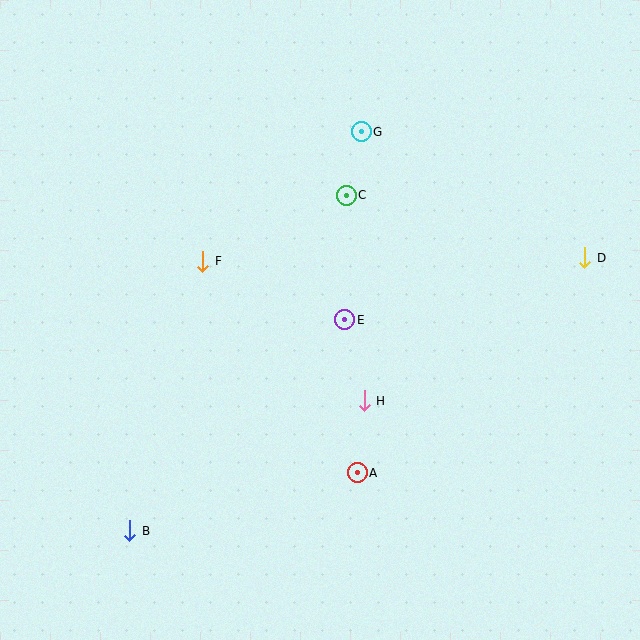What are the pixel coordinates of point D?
Point D is at (585, 258).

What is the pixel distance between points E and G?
The distance between E and G is 189 pixels.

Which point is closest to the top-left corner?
Point F is closest to the top-left corner.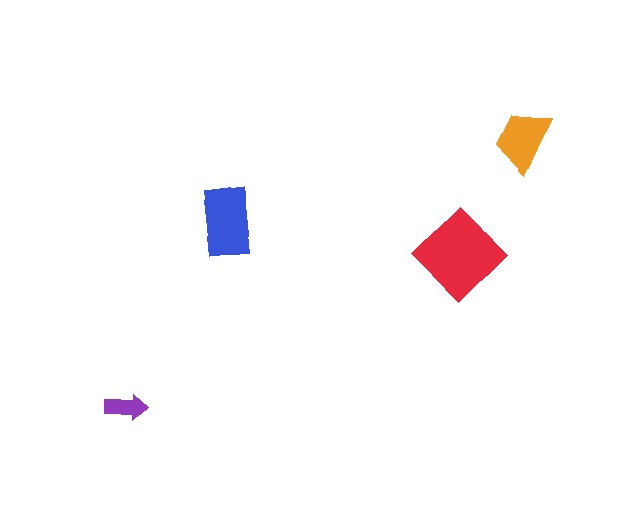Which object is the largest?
The red diamond.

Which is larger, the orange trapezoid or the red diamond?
The red diamond.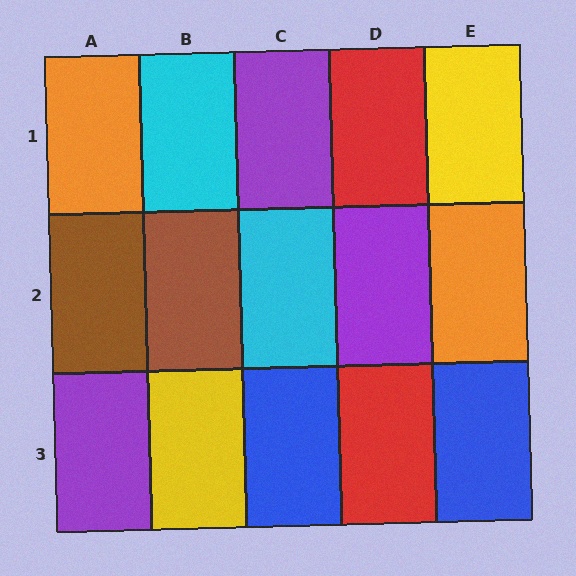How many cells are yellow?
2 cells are yellow.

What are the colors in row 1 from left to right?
Orange, cyan, purple, red, yellow.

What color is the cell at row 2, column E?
Orange.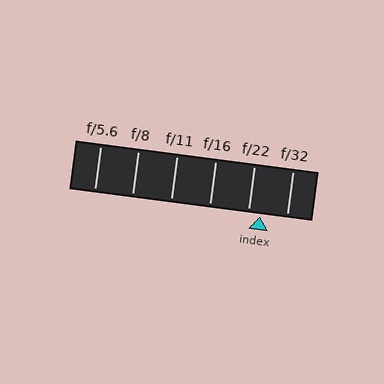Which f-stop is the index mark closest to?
The index mark is closest to f/22.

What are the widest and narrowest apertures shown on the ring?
The widest aperture shown is f/5.6 and the narrowest is f/32.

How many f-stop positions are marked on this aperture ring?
There are 6 f-stop positions marked.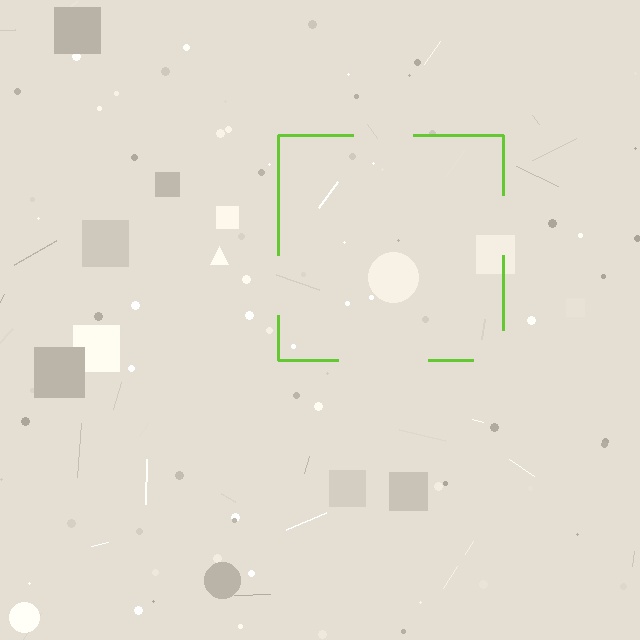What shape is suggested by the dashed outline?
The dashed outline suggests a square.